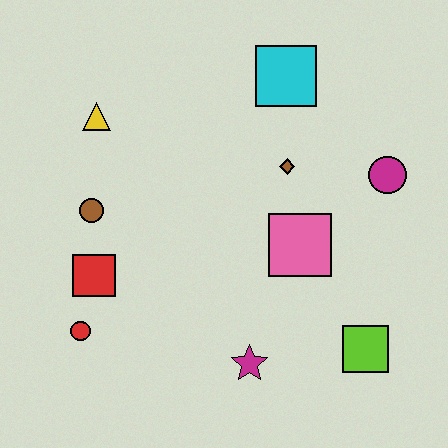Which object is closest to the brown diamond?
The pink square is closest to the brown diamond.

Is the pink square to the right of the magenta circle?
No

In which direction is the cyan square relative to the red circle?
The cyan square is above the red circle.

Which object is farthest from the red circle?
The magenta circle is farthest from the red circle.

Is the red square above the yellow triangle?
No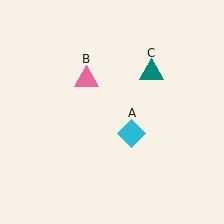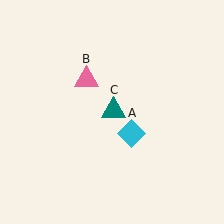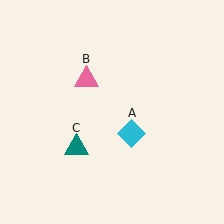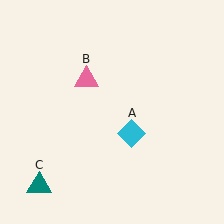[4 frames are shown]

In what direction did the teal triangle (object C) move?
The teal triangle (object C) moved down and to the left.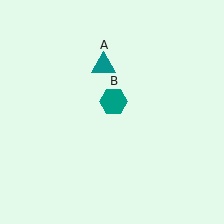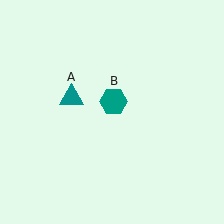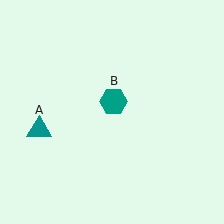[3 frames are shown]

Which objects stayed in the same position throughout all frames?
Teal hexagon (object B) remained stationary.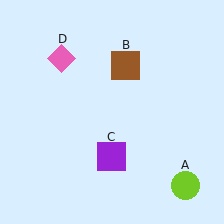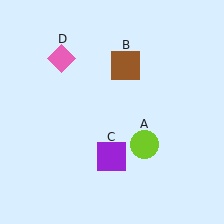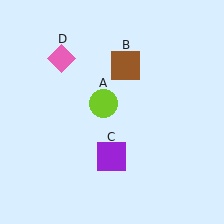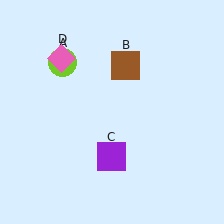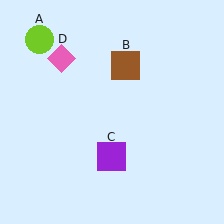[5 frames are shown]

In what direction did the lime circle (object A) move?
The lime circle (object A) moved up and to the left.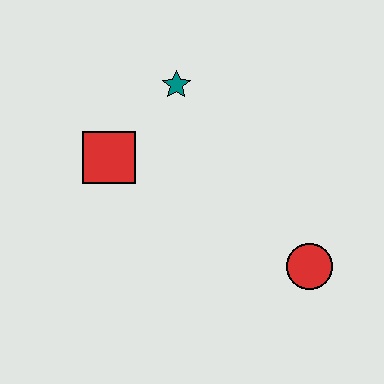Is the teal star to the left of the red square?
No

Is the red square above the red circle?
Yes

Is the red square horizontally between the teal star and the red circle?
No